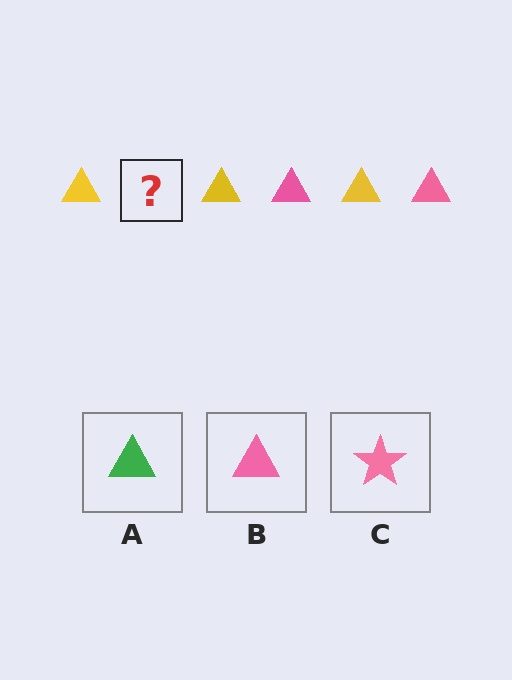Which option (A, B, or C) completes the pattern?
B.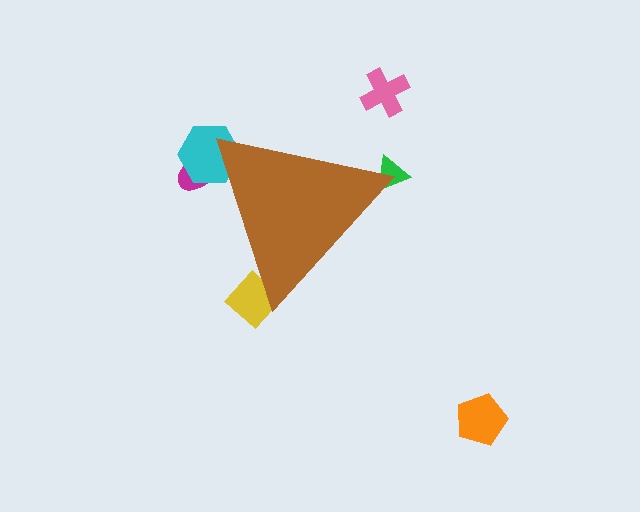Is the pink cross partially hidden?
No, the pink cross is fully visible.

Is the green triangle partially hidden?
Yes, the green triangle is partially hidden behind the brown triangle.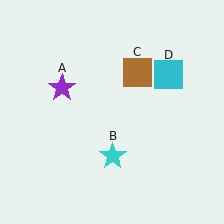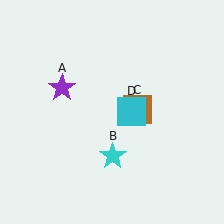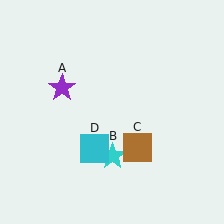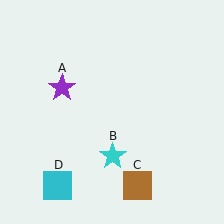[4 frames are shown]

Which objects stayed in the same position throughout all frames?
Purple star (object A) and cyan star (object B) remained stationary.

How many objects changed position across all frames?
2 objects changed position: brown square (object C), cyan square (object D).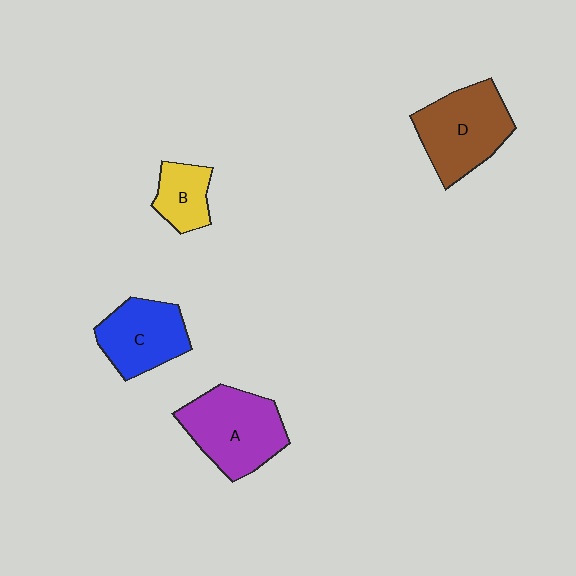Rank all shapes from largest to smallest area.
From largest to smallest: A (purple), D (brown), C (blue), B (yellow).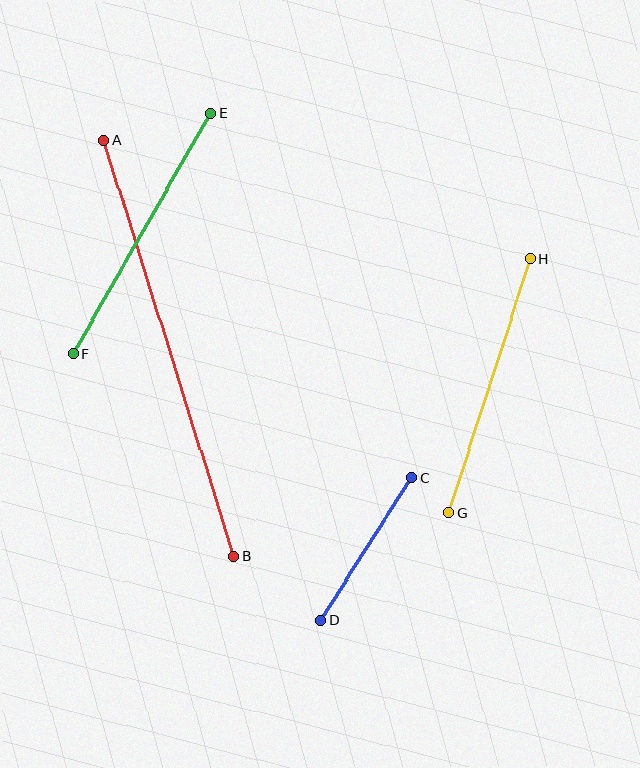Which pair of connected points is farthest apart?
Points A and B are farthest apart.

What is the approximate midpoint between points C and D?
The midpoint is at approximately (366, 549) pixels.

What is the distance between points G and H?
The distance is approximately 266 pixels.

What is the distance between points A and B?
The distance is approximately 436 pixels.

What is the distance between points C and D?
The distance is approximately 169 pixels.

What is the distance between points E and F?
The distance is approximately 277 pixels.